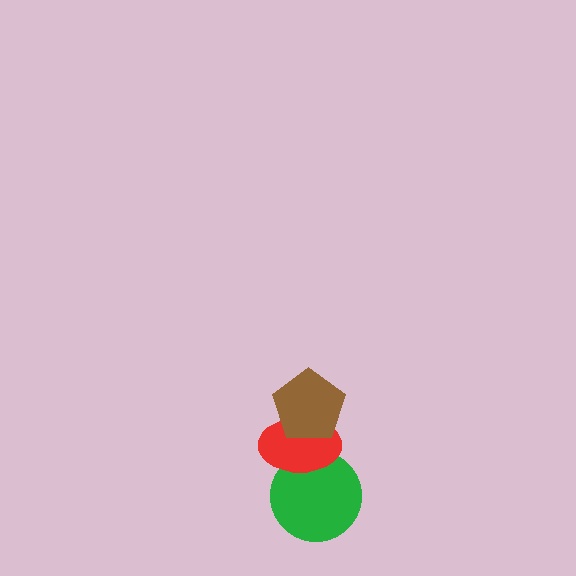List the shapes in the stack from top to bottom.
From top to bottom: the brown pentagon, the red ellipse, the green circle.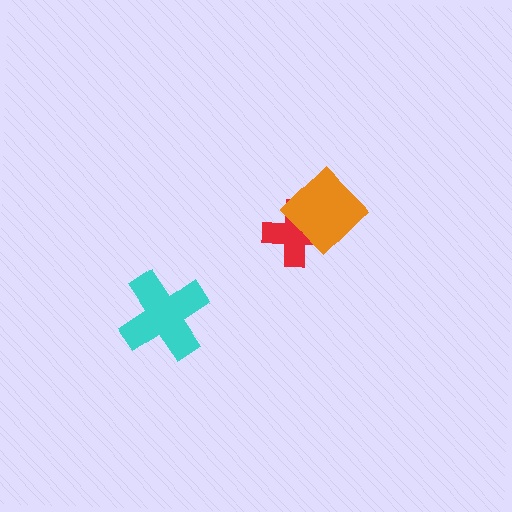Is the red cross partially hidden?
Yes, it is partially covered by another shape.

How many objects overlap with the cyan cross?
0 objects overlap with the cyan cross.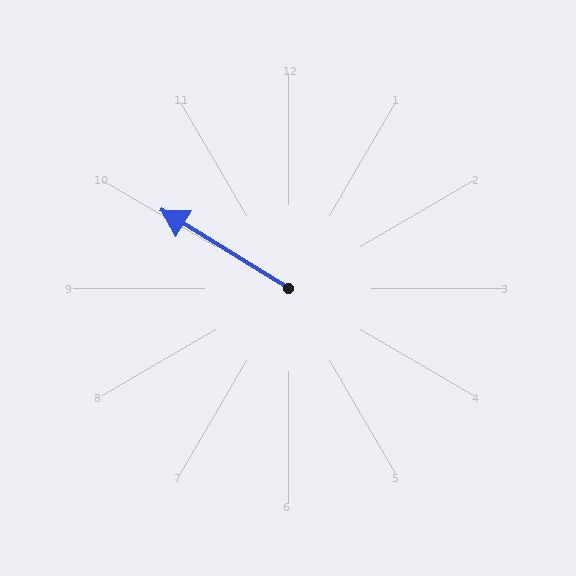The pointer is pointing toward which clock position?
Roughly 10 o'clock.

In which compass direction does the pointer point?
Northwest.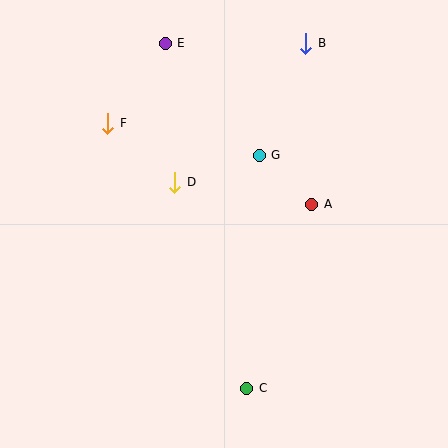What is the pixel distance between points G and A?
The distance between G and A is 72 pixels.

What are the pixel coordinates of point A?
Point A is at (312, 204).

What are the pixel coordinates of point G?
Point G is at (259, 155).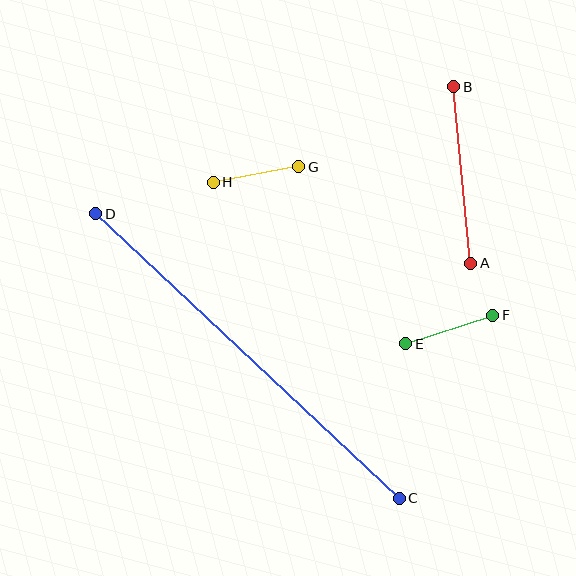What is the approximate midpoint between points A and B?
The midpoint is at approximately (462, 175) pixels.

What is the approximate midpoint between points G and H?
The midpoint is at approximately (256, 175) pixels.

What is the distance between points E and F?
The distance is approximately 92 pixels.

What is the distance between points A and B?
The distance is approximately 177 pixels.